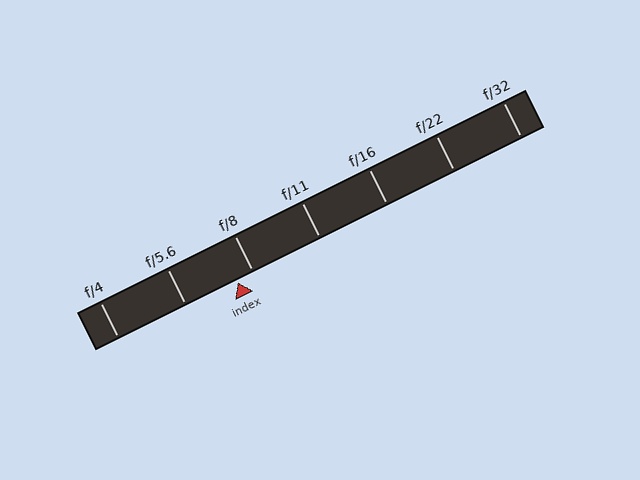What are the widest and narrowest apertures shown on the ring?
The widest aperture shown is f/4 and the narrowest is f/32.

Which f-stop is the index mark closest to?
The index mark is closest to f/8.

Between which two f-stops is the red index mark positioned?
The index mark is between f/5.6 and f/8.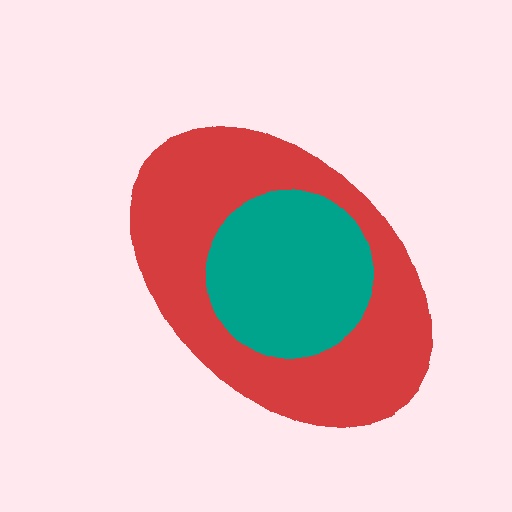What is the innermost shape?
The teal circle.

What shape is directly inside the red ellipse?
The teal circle.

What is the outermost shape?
The red ellipse.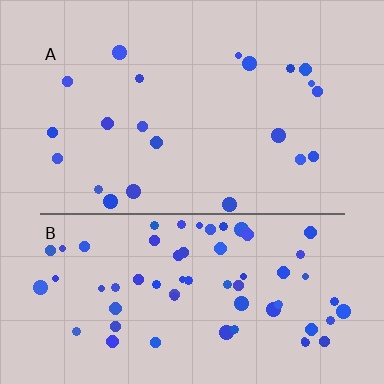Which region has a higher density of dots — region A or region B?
B (the bottom).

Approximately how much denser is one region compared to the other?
Approximately 3.1× — region B over region A.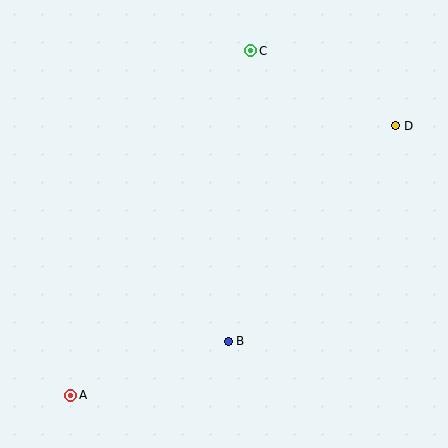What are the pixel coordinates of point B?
Point B is at (228, 341).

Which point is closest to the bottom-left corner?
Point A is closest to the bottom-left corner.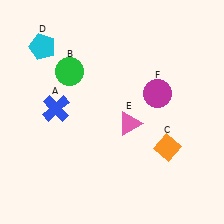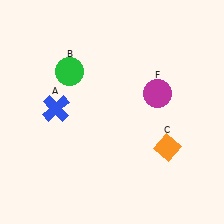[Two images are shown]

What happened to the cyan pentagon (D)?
The cyan pentagon (D) was removed in Image 2. It was in the top-left area of Image 1.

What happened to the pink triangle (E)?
The pink triangle (E) was removed in Image 2. It was in the bottom-right area of Image 1.